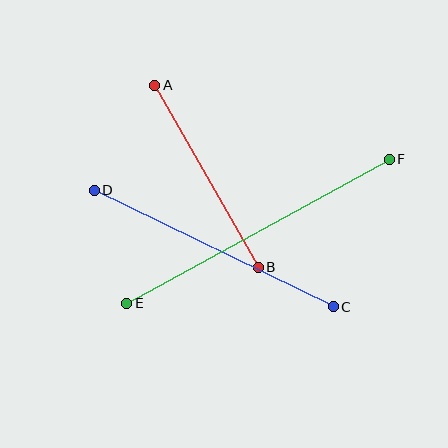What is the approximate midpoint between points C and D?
The midpoint is at approximately (214, 248) pixels.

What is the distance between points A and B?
The distance is approximately 209 pixels.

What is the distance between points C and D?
The distance is approximately 266 pixels.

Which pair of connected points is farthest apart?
Points E and F are farthest apart.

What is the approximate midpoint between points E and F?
The midpoint is at approximately (258, 231) pixels.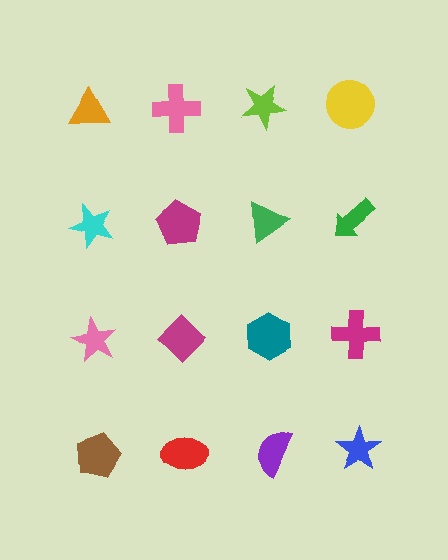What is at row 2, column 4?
A green arrow.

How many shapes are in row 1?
4 shapes.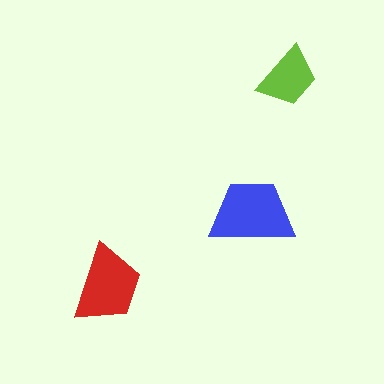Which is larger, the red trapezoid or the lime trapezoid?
The red one.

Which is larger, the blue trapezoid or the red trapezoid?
The blue one.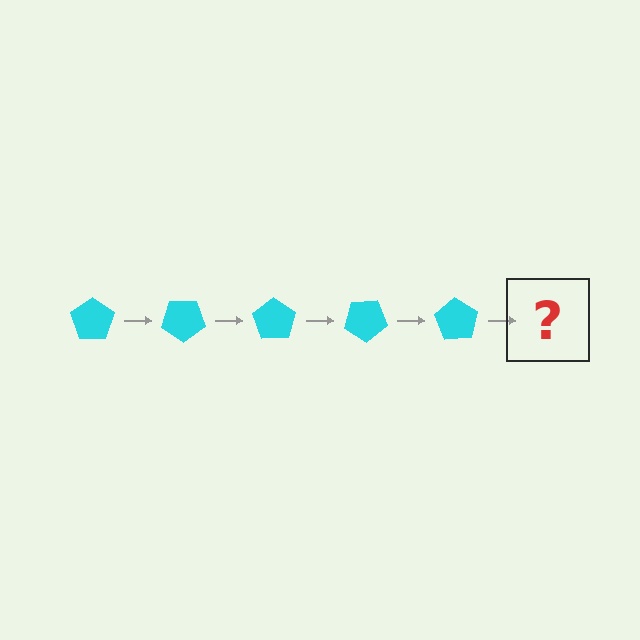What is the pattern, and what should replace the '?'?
The pattern is that the pentagon rotates 35 degrees each step. The '?' should be a cyan pentagon rotated 175 degrees.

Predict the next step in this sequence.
The next step is a cyan pentagon rotated 175 degrees.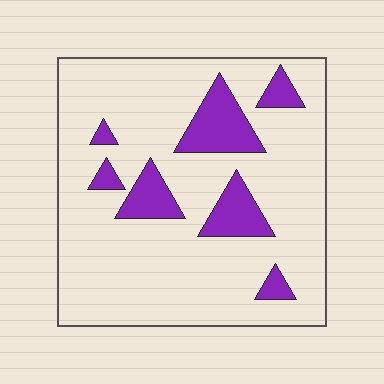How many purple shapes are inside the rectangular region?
7.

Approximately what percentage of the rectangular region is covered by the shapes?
Approximately 15%.